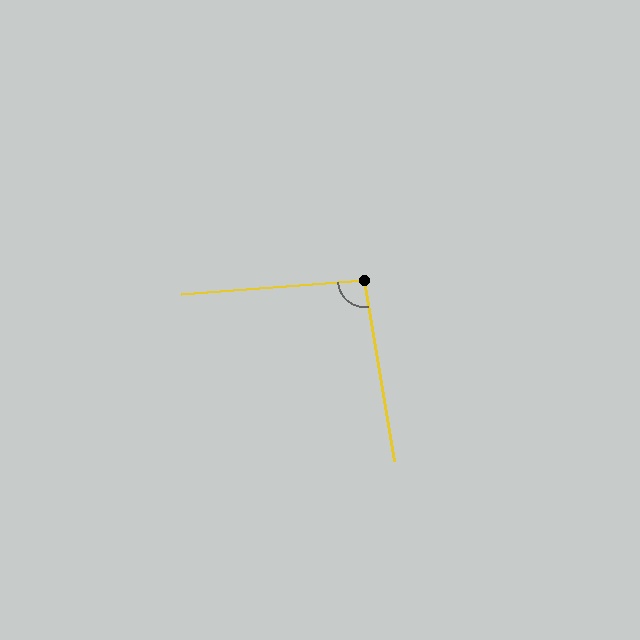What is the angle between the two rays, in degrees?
Approximately 95 degrees.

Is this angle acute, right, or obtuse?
It is approximately a right angle.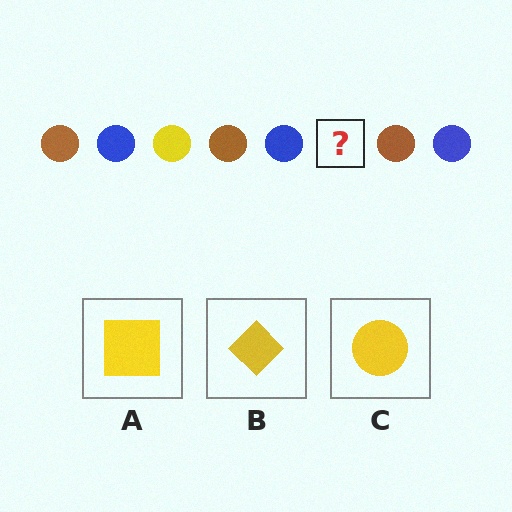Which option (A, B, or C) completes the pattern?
C.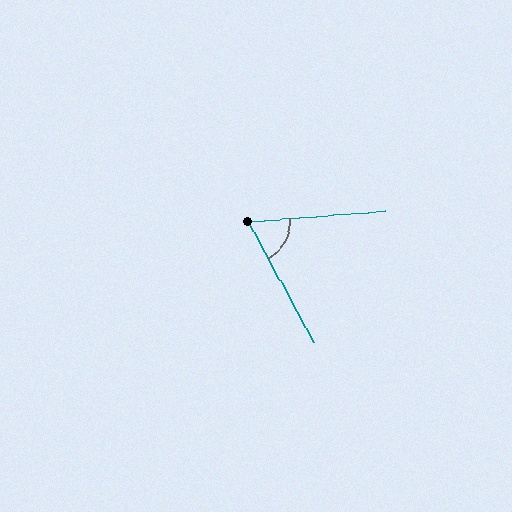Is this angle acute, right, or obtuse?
It is acute.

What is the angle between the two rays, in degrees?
Approximately 66 degrees.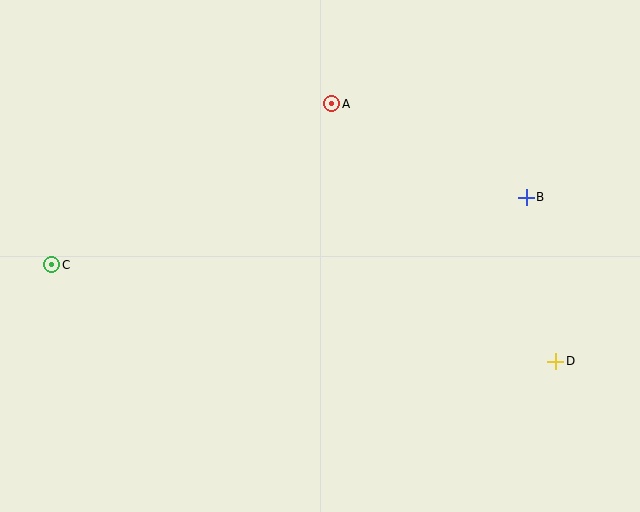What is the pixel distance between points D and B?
The distance between D and B is 166 pixels.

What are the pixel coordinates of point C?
Point C is at (52, 265).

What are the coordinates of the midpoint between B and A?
The midpoint between B and A is at (429, 151).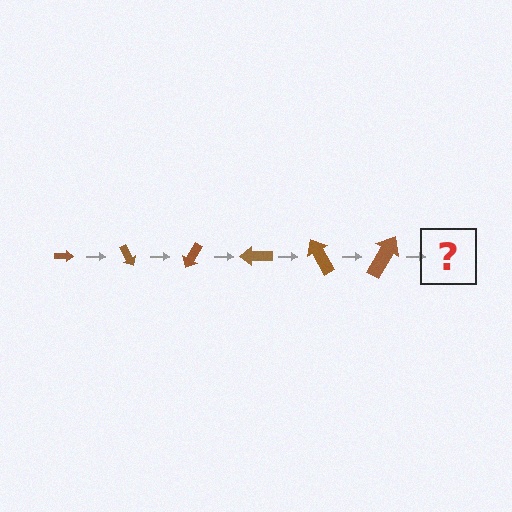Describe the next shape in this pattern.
It should be an arrow, larger than the previous one and rotated 360 degrees from the start.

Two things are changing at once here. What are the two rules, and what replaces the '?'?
The two rules are that the arrow grows larger each step and it rotates 60 degrees each step. The '?' should be an arrow, larger than the previous one and rotated 360 degrees from the start.